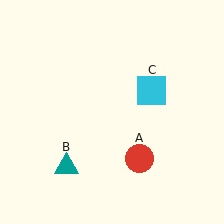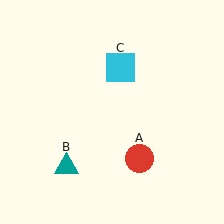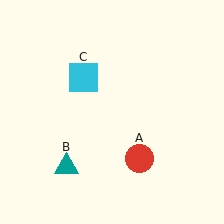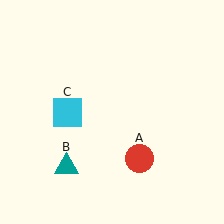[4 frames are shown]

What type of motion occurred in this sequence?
The cyan square (object C) rotated counterclockwise around the center of the scene.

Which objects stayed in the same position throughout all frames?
Red circle (object A) and teal triangle (object B) remained stationary.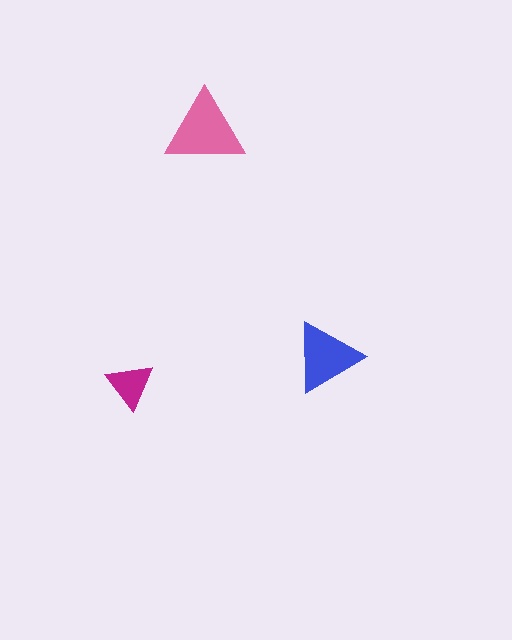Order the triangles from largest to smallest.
the pink one, the blue one, the magenta one.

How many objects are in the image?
There are 3 objects in the image.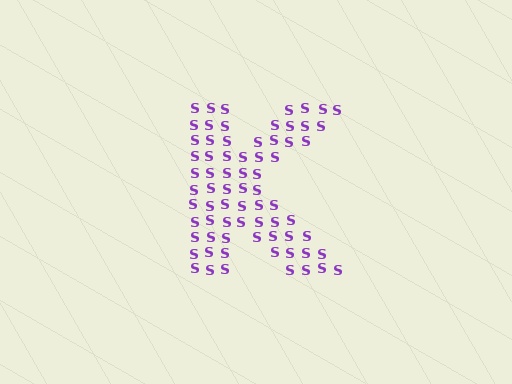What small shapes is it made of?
It is made of small letter S's.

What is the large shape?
The large shape is the letter K.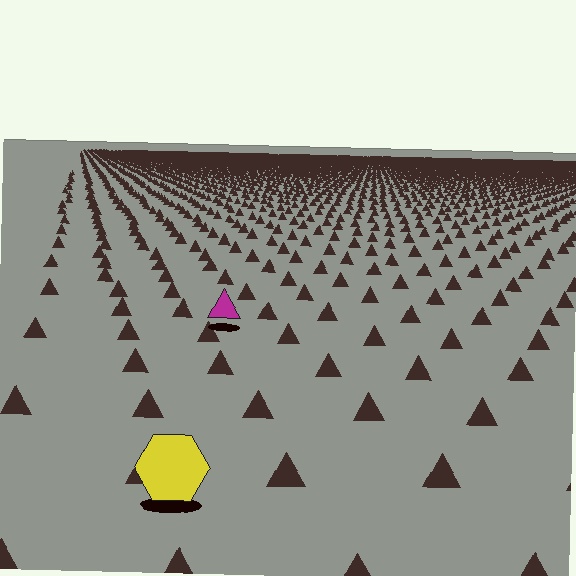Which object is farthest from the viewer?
The magenta triangle is farthest from the viewer. It appears smaller and the ground texture around it is denser.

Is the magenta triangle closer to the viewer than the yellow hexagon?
No. The yellow hexagon is closer — you can tell from the texture gradient: the ground texture is coarser near it.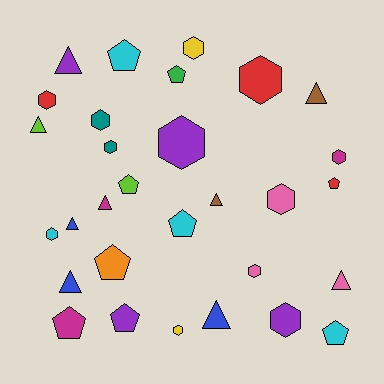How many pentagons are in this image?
There are 9 pentagons.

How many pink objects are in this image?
There are 3 pink objects.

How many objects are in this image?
There are 30 objects.